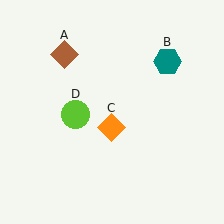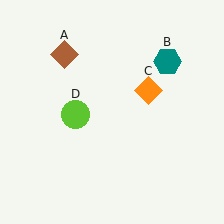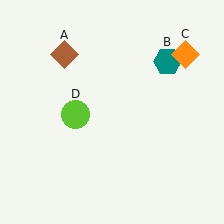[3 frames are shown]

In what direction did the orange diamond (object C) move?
The orange diamond (object C) moved up and to the right.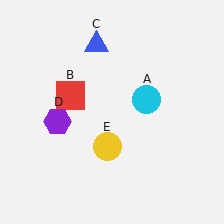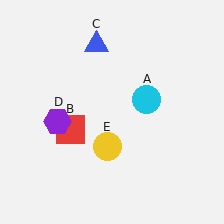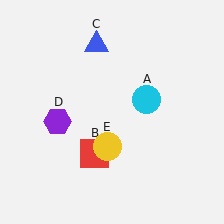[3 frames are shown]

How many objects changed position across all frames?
1 object changed position: red square (object B).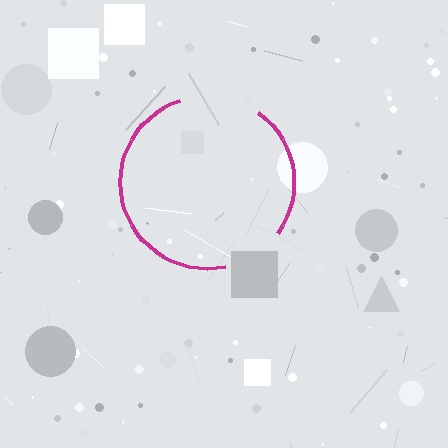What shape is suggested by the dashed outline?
The dashed outline suggests a circle.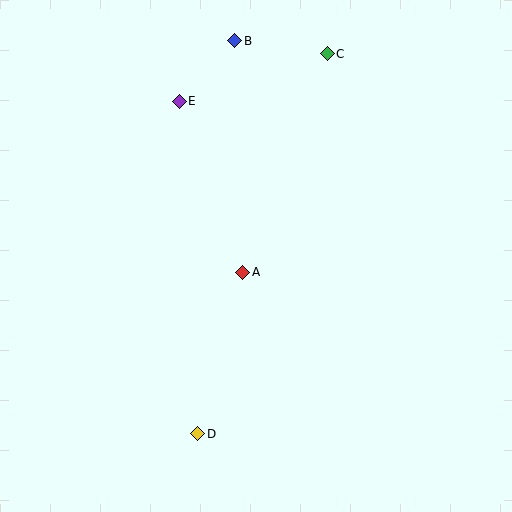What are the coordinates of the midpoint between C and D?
The midpoint between C and D is at (262, 244).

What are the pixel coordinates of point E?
Point E is at (179, 101).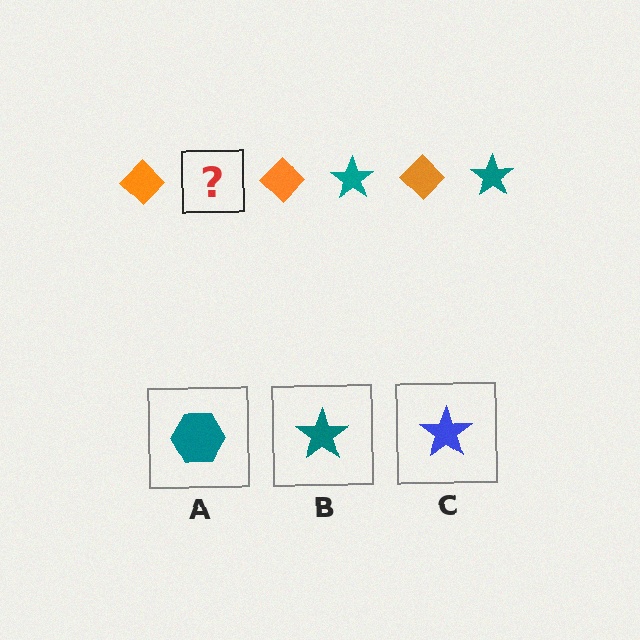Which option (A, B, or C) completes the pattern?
B.